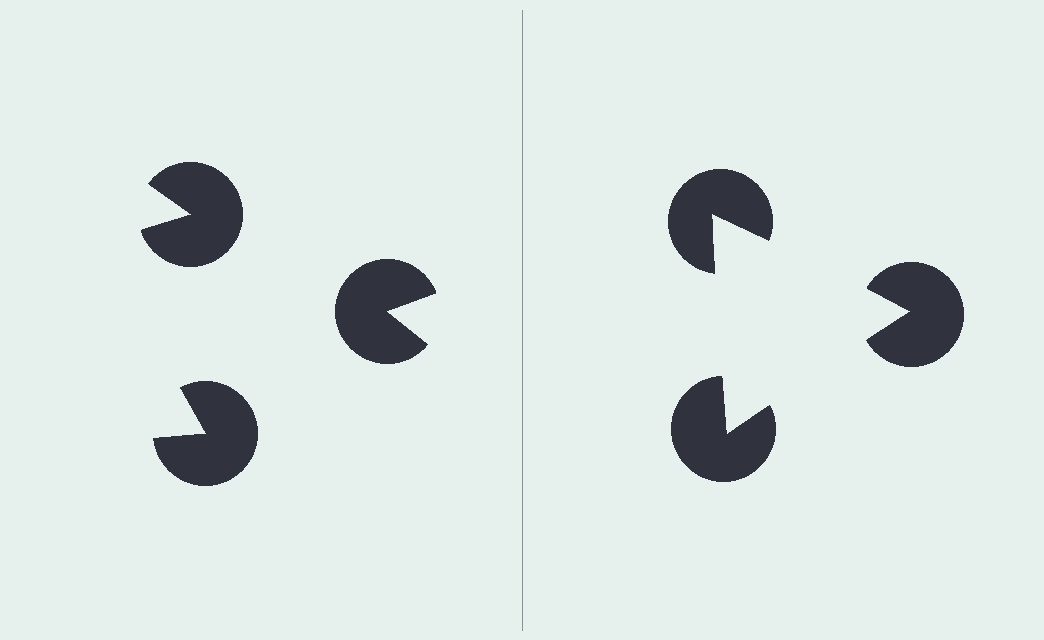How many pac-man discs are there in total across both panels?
6 — 3 on each side.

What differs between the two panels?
The pac-man discs are positioned identically on both sides; only the wedge orientations differ. On the right they align to a triangle; on the left they are misaligned.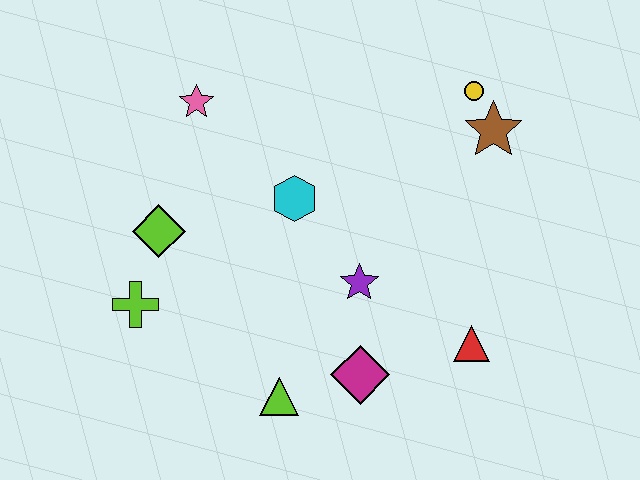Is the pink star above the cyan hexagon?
Yes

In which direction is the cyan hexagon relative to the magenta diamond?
The cyan hexagon is above the magenta diamond.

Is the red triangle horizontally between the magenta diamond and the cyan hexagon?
No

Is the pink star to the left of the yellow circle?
Yes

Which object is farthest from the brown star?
The lime cross is farthest from the brown star.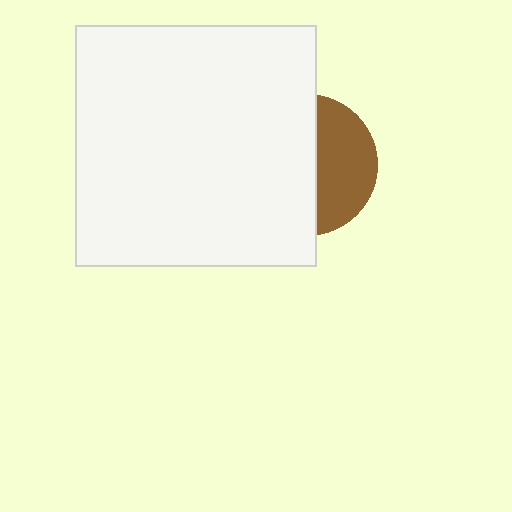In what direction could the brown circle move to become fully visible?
The brown circle could move right. That would shift it out from behind the white square entirely.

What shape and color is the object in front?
The object in front is a white square.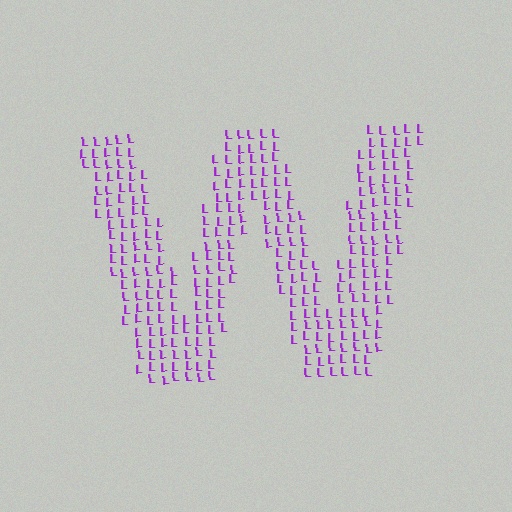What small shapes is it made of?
It is made of small letter L's.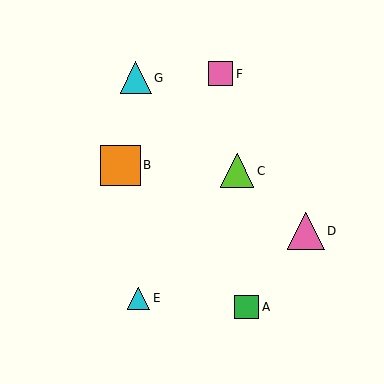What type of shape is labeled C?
Shape C is a lime triangle.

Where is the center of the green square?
The center of the green square is at (247, 307).